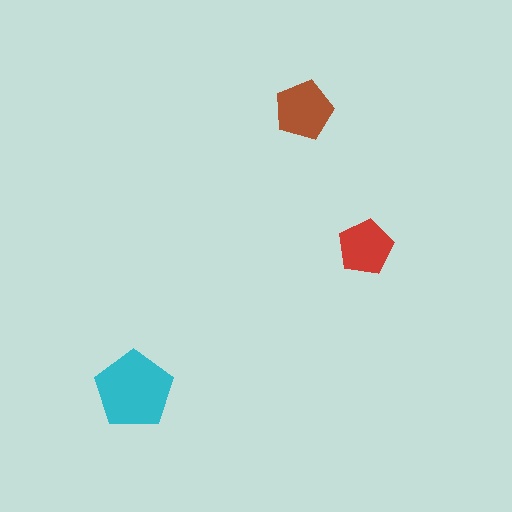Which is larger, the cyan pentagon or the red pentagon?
The cyan one.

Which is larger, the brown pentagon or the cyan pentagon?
The cyan one.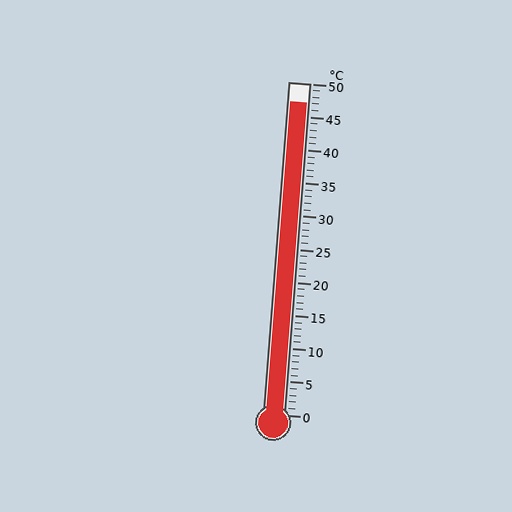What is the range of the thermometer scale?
The thermometer scale ranges from 0°C to 50°C.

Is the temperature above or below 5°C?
The temperature is above 5°C.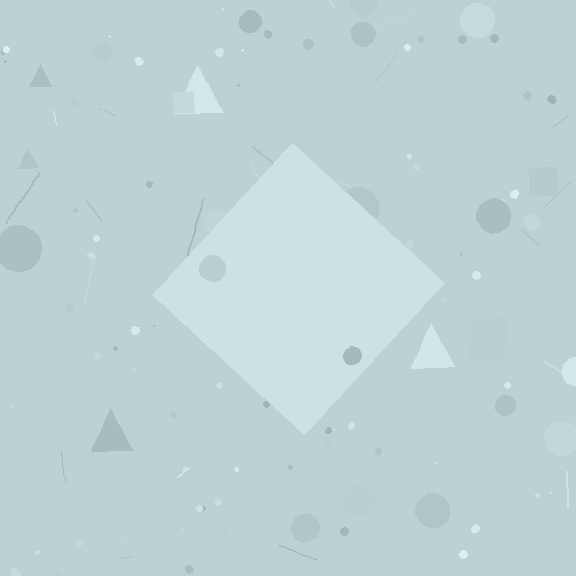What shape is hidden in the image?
A diamond is hidden in the image.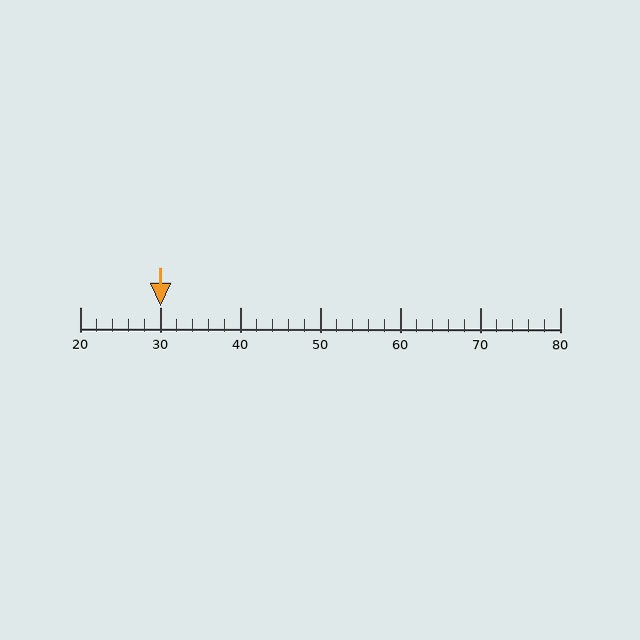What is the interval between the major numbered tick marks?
The major tick marks are spaced 10 units apart.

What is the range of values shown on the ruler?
The ruler shows values from 20 to 80.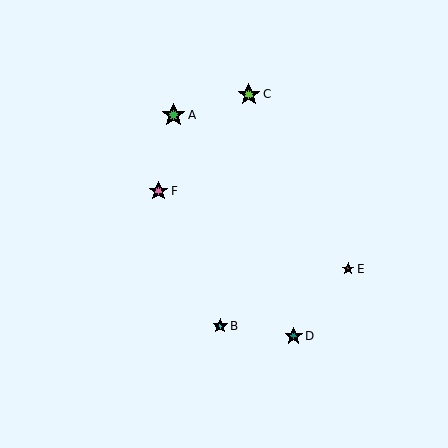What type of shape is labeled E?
Shape E is a red star.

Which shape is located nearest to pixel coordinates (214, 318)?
The cyan star (labeled B) at (220, 326) is nearest to that location.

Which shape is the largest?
The green star (labeled A) is the largest.